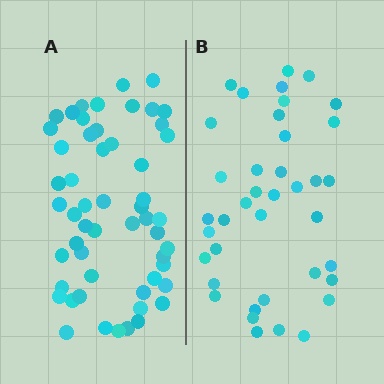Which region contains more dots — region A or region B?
Region A (the left region) has more dots.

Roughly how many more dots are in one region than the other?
Region A has approximately 15 more dots than region B.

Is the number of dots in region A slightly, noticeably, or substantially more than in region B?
Region A has noticeably more, but not dramatically so. The ratio is roughly 1.4 to 1.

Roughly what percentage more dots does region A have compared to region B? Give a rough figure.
About 40% more.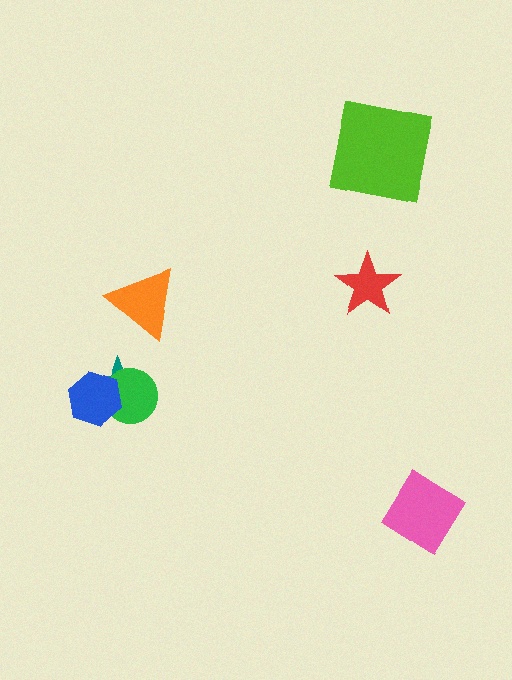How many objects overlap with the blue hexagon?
2 objects overlap with the blue hexagon.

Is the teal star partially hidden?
Yes, it is partially covered by another shape.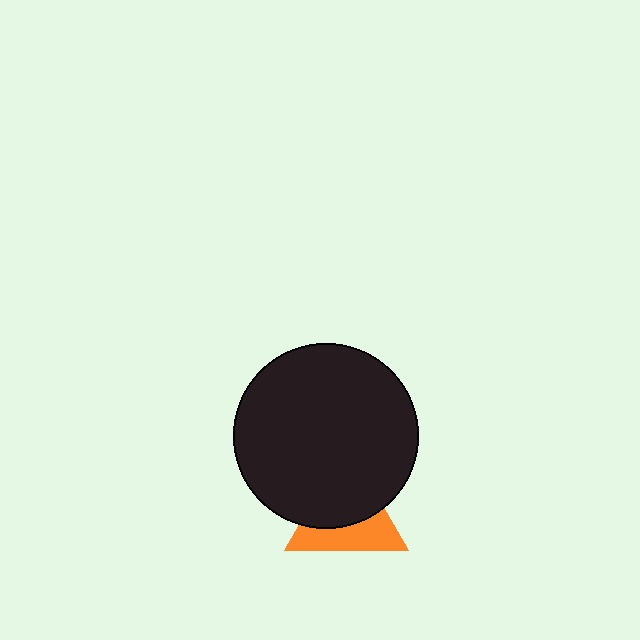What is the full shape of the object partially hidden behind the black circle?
The partially hidden object is an orange triangle.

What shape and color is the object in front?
The object in front is a black circle.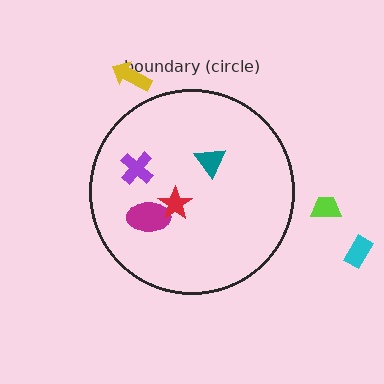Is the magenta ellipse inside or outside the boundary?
Inside.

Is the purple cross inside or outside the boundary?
Inside.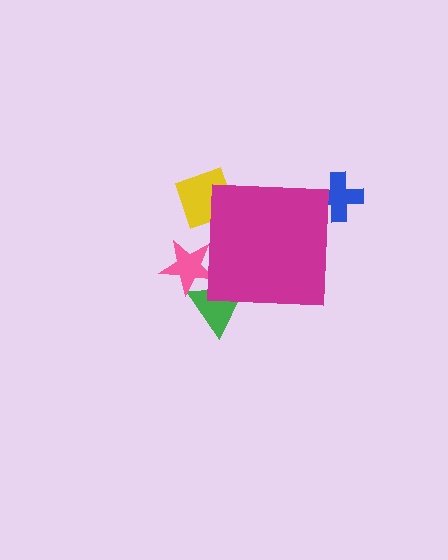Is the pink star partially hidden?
Yes, the pink star is partially hidden behind the magenta square.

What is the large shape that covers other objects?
A magenta square.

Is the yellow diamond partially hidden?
Yes, the yellow diamond is partially hidden behind the magenta square.